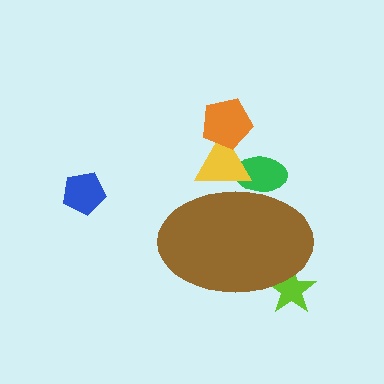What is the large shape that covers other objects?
A brown ellipse.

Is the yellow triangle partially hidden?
Yes, the yellow triangle is partially hidden behind the brown ellipse.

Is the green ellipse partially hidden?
Yes, the green ellipse is partially hidden behind the brown ellipse.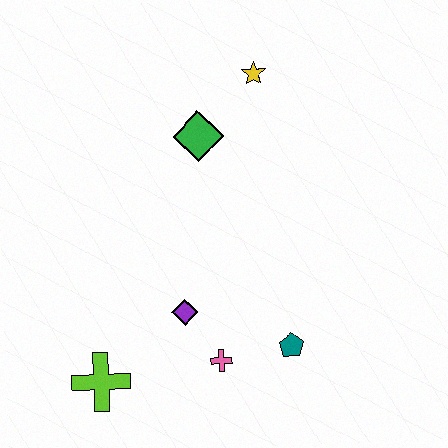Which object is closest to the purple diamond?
The pink cross is closest to the purple diamond.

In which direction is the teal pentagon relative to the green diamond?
The teal pentagon is below the green diamond.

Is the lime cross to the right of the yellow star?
No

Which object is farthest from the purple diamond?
The yellow star is farthest from the purple diamond.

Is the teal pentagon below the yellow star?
Yes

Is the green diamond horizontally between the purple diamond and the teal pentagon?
Yes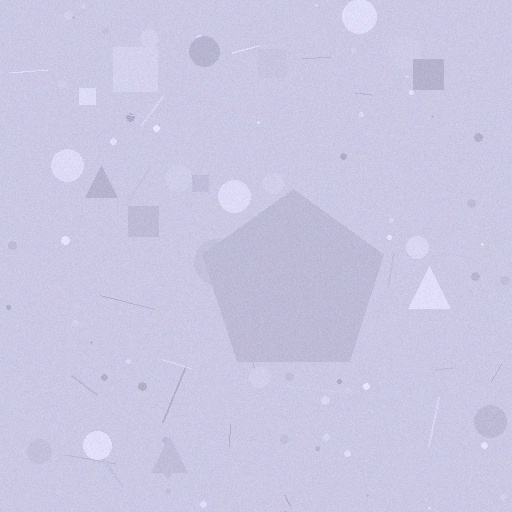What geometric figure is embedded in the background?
A pentagon is embedded in the background.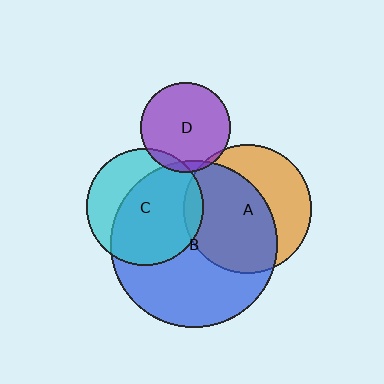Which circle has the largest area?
Circle B (blue).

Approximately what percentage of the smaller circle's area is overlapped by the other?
Approximately 10%.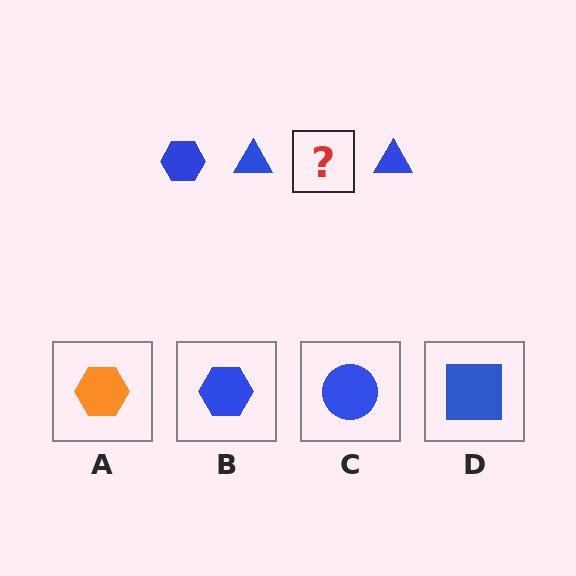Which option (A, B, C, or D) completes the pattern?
B.